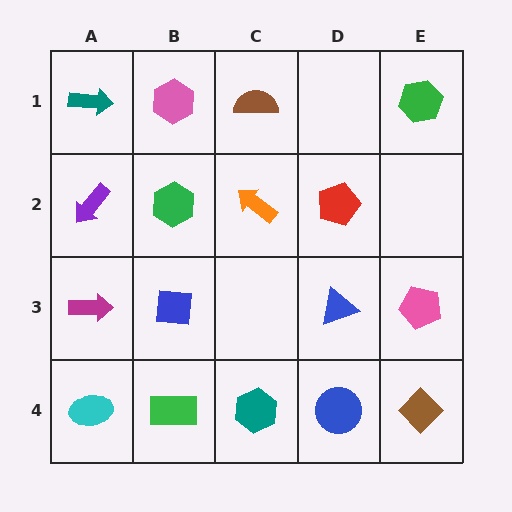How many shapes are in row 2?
4 shapes.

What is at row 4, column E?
A brown diamond.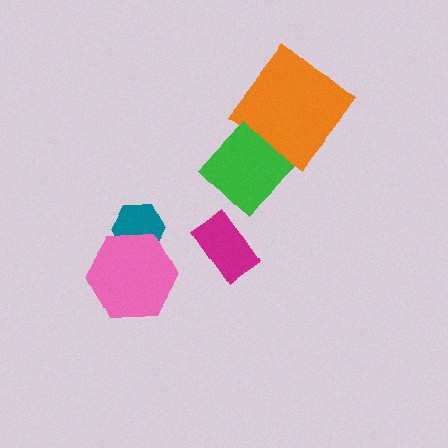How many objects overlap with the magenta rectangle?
0 objects overlap with the magenta rectangle.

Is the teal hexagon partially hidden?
Yes, it is partially covered by another shape.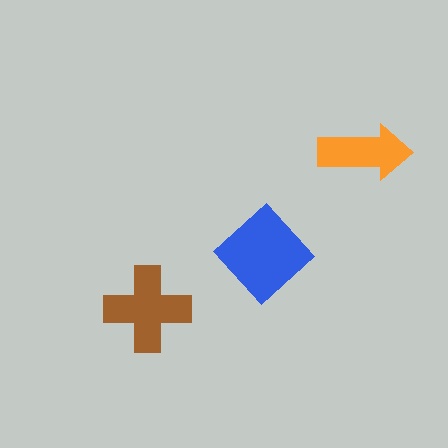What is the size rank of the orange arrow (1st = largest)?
3rd.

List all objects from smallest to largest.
The orange arrow, the brown cross, the blue diamond.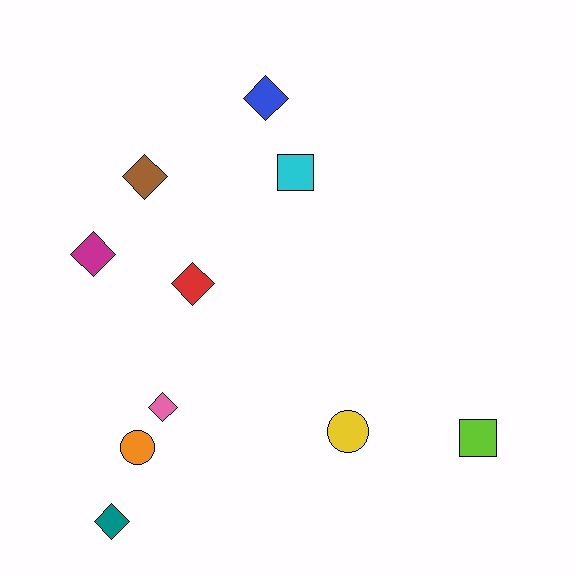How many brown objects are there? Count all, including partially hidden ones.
There is 1 brown object.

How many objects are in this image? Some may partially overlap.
There are 10 objects.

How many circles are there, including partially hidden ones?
There are 2 circles.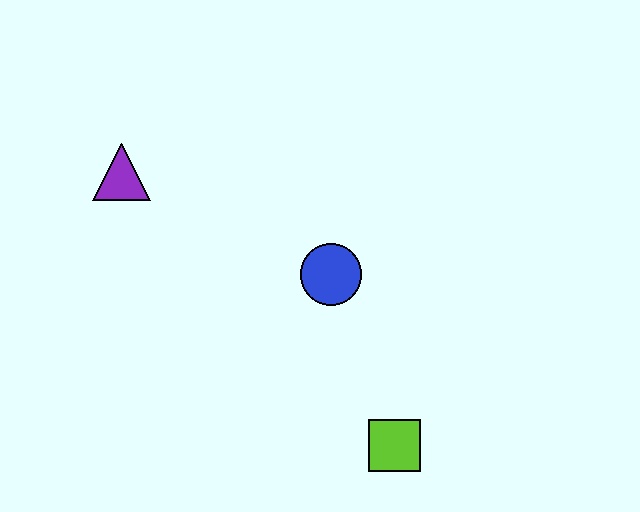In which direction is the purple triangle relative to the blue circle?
The purple triangle is to the left of the blue circle.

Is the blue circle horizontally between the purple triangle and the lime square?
Yes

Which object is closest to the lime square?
The blue circle is closest to the lime square.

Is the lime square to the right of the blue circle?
Yes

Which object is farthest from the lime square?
The purple triangle is farthest from the lime square.